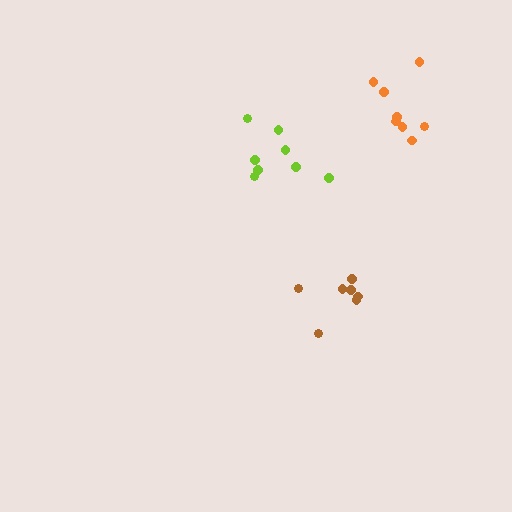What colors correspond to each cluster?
The clusters are colored: lime, orange, brown.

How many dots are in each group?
Group 1: 8 dots, Group 2: 8 dots, Group 3: 7 dots (23 total).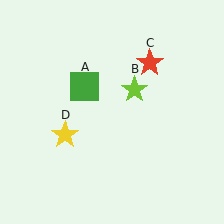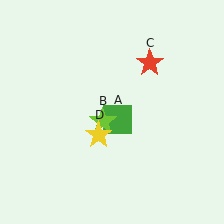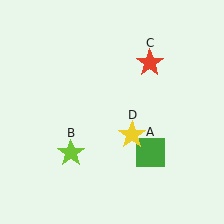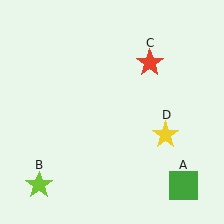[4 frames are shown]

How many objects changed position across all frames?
3 objects changed position: green square (object A), lime star (object B), yellow star (object D).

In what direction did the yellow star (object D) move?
The yellow star (object D) moved right.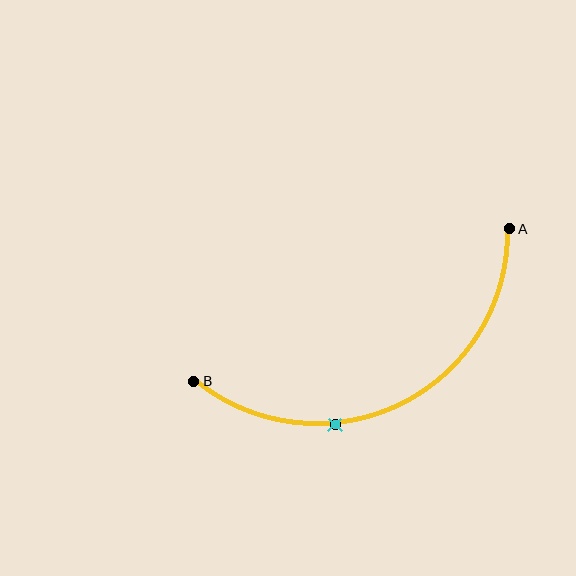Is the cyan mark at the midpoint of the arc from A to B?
No. The cyan mark lies on the arc but is closer to endpoint B. The arc midpoint would be at the point on the curve equidistant along the arc from both A and B.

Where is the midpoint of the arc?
The arc midpoint is the point on the curve farthest from the straight line joining A and B. It sits below that line.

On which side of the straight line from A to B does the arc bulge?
The arc bulges below the straight line connecting A and B.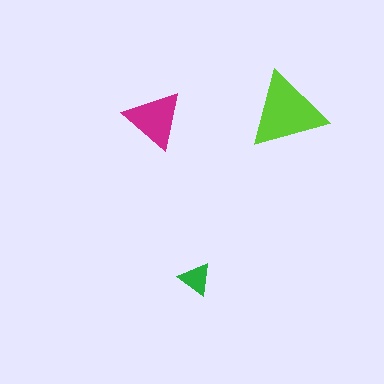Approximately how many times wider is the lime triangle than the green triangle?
About 2.5 times wider.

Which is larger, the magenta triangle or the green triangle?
The magenta one.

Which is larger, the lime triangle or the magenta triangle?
The lime one.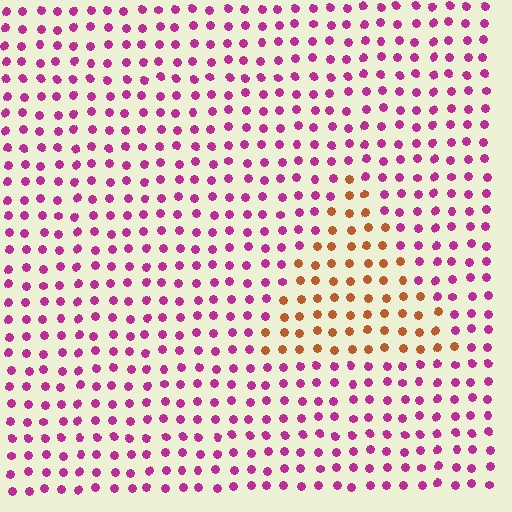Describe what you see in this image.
The image is filled with small magenta elements in a uniform arrangement. A triangle-shaped region is visible where the elements are tinted to a slightly different hue, forming a subtle color boundary.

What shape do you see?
I see a triangle.